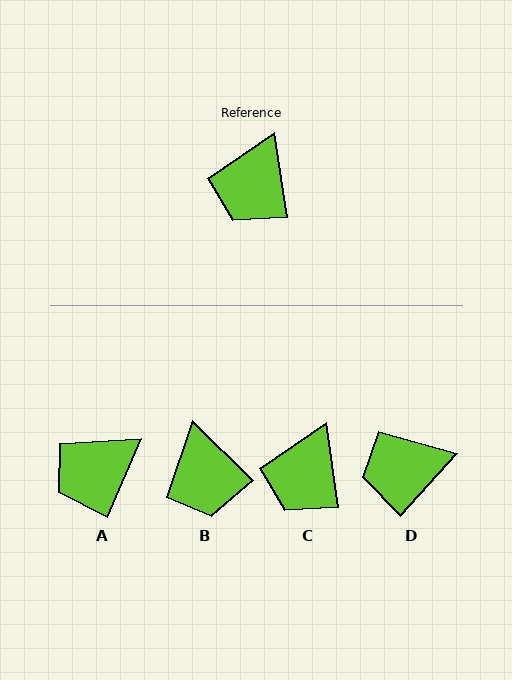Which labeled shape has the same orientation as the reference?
C.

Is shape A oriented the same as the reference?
No, it is off by about 32 degrees.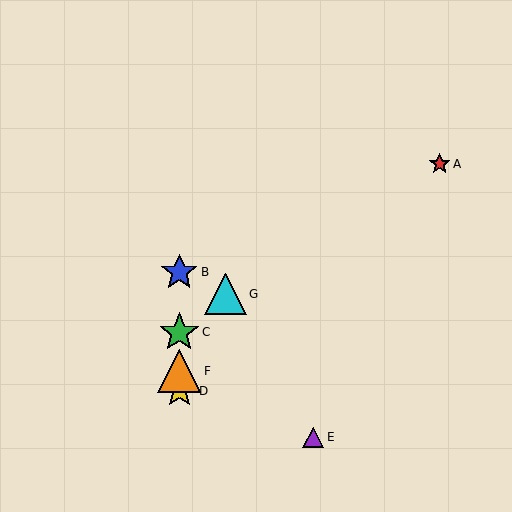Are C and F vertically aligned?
Yes, both are at x≈179.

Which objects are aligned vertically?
Objects B, C, D, F are aligned vertically.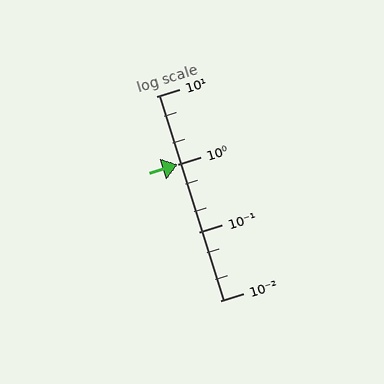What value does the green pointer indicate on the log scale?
The pointer indicates approximately 1.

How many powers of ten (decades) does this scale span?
The scale spans 3 decades, from 0.01 to 10.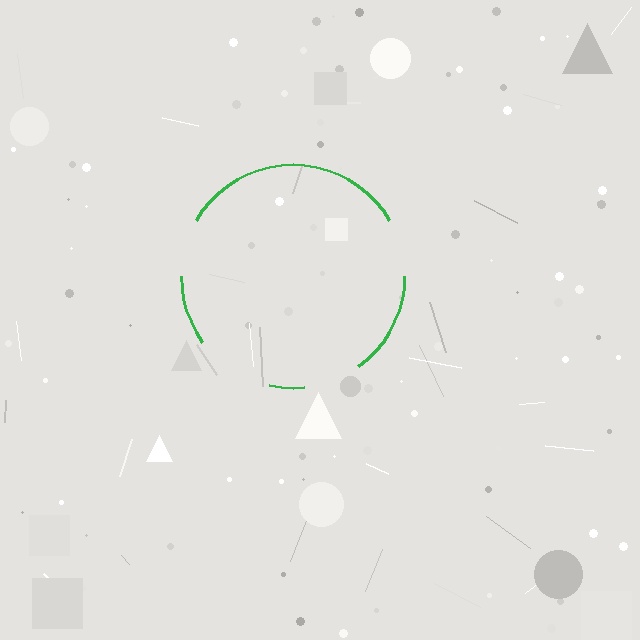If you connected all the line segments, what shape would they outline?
They would outline a circle.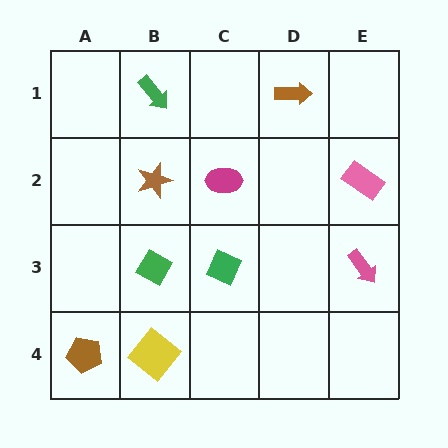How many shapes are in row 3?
3 shapes.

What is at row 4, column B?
A yellow diamond.